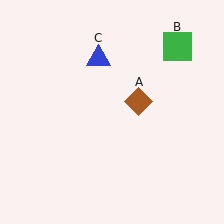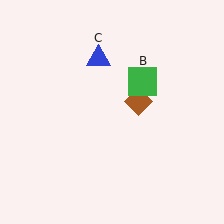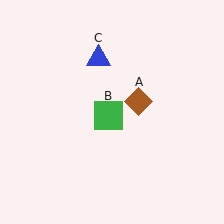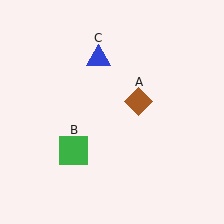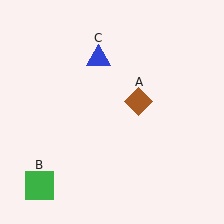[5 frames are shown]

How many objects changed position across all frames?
1 object changed position: green square (object B).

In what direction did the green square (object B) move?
The green square (object B) moved down and to the left.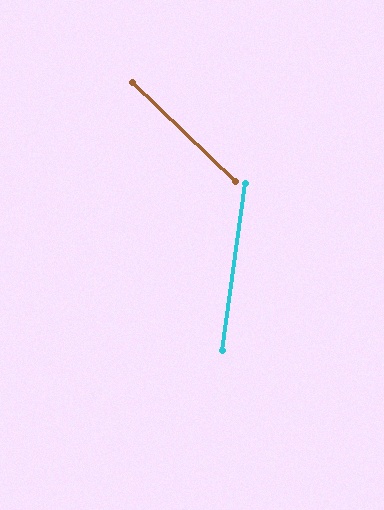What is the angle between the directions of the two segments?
Approximately 54 degrees.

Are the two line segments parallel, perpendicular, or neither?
Neither parallel nor perpendicular — they differ by about 54°.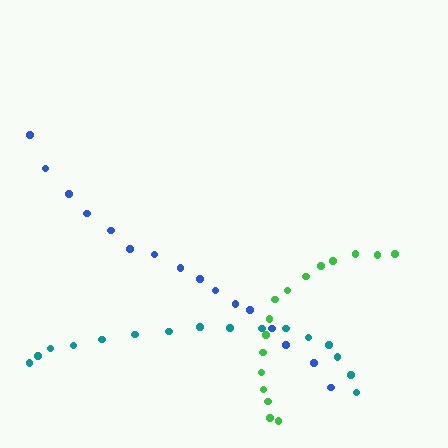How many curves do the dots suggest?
There are 3 distinct paths.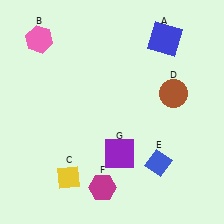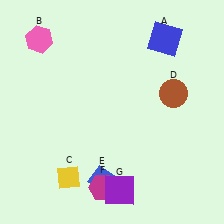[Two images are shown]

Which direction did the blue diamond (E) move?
The blue diamond (E) moved left.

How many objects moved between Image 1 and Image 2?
2 objects moved between the two images.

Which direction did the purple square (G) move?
The purple square (G) moved down.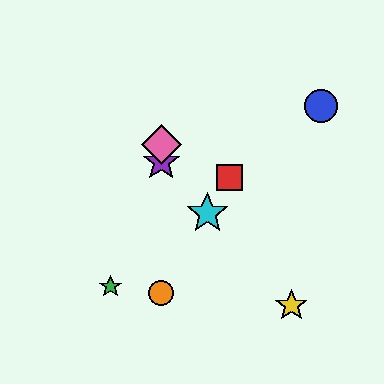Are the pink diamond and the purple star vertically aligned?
Yes, both are at x≈161.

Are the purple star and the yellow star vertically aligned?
No, the purple star is at x≈161 and the yellow star is at x≈291.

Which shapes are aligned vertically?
The purple star, the orange circle, the pink diamond are aligned vertically.